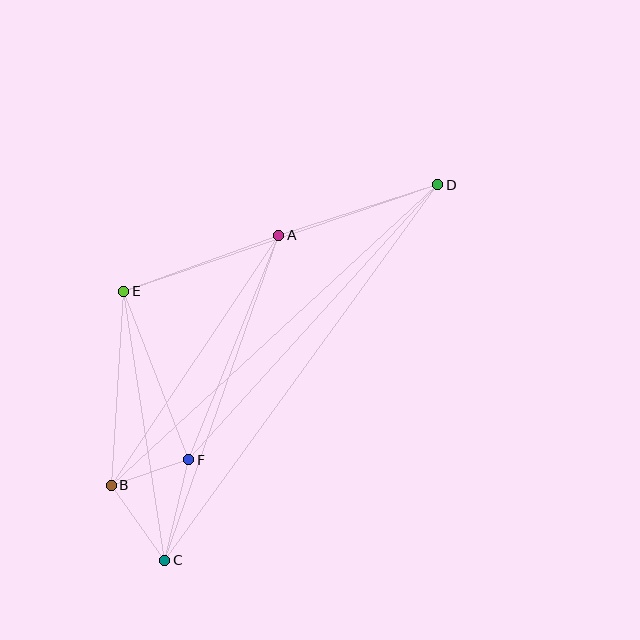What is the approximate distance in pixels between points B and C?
The distance between B and C is approximately 92 pixels.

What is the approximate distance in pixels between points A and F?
The distance between A and F is approximately 242 pixels.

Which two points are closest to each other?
Points B and F are closest to each other.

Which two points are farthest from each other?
Points C and D are farthest from each other.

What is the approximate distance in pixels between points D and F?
The distance between D and F is approximately 371 pixels.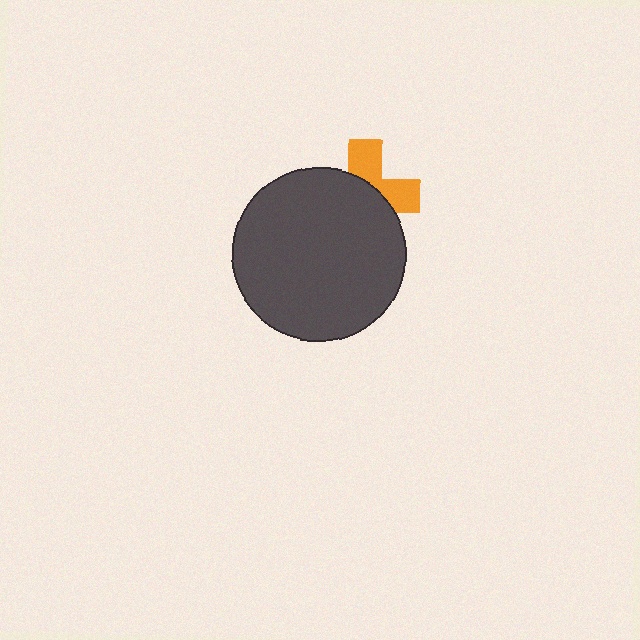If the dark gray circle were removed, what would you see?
You would see the complete orange cross.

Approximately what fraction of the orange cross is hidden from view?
Roughly 60% of the orange cross is hidden behind the dark gray circle.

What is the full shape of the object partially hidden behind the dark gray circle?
The partially hidden object is an orange cross.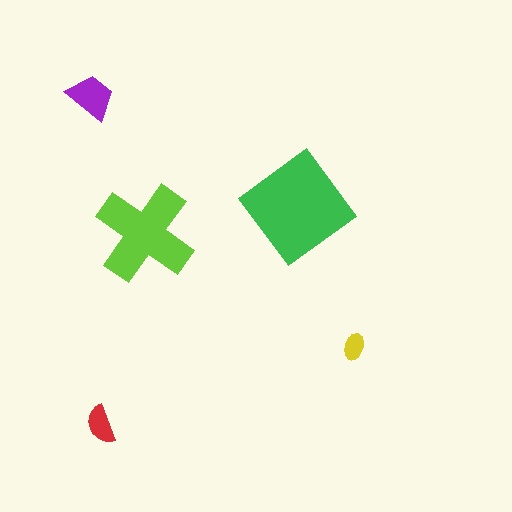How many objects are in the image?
There are 5 objects in the image.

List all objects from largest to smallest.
The green diamond, the lime cross, the purple trapezoid, the red semicircle, the yellow ellipse.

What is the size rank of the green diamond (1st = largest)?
1st.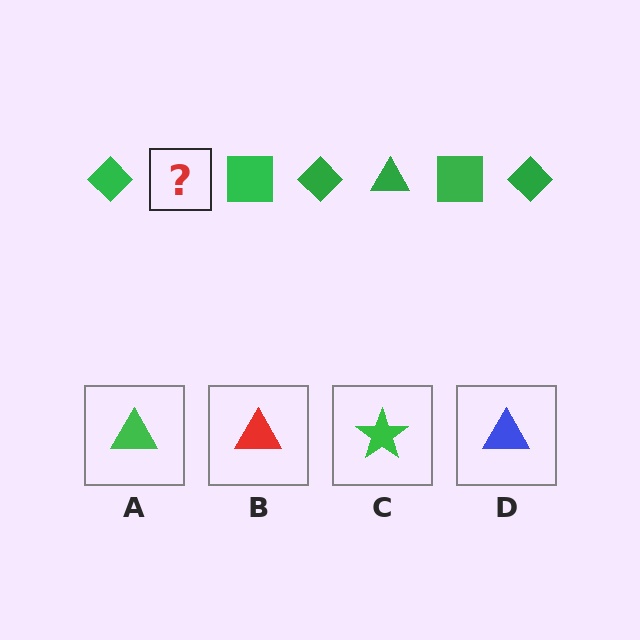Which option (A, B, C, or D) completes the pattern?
A.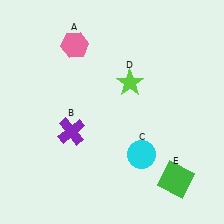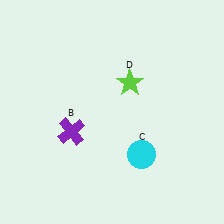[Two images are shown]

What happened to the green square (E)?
The green square (E) was removed in Image 2. It was in the bottom-right area of Image 1.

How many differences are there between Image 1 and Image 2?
There are 2 differences between the two images.